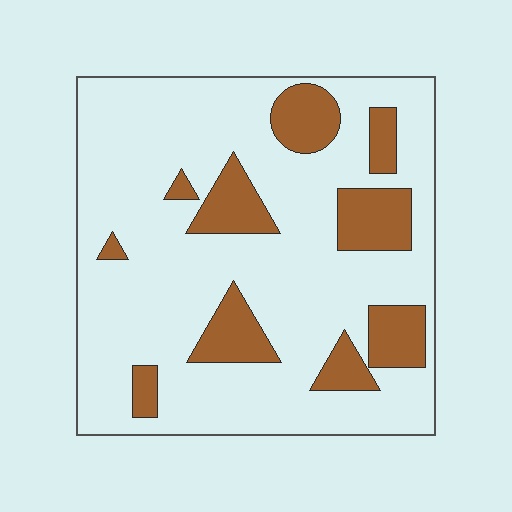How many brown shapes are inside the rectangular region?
10.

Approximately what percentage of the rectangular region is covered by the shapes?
Approximately 20%.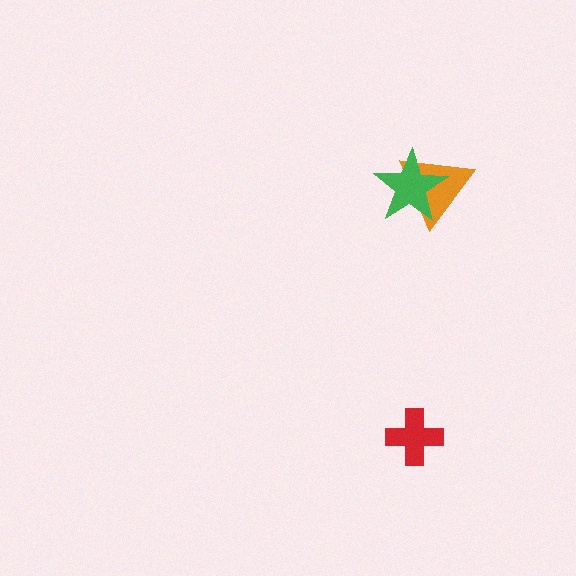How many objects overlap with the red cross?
0 objects overlap with the red cross.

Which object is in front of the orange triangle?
The green star is in front of the orange triangle.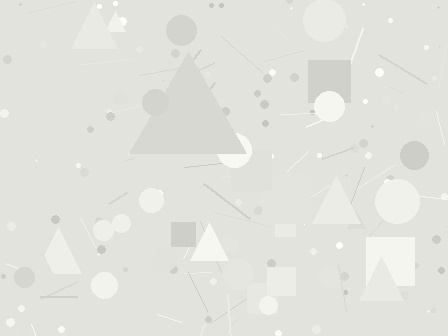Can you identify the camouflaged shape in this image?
The camouflaged shape is a triangle.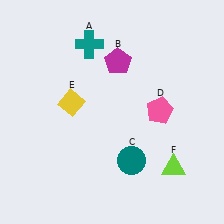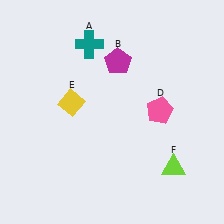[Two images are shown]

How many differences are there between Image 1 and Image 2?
There is 1 difference between the two images.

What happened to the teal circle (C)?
The teal circle (C) was removed in Image 2. It was in the bottom-right area of Image 1.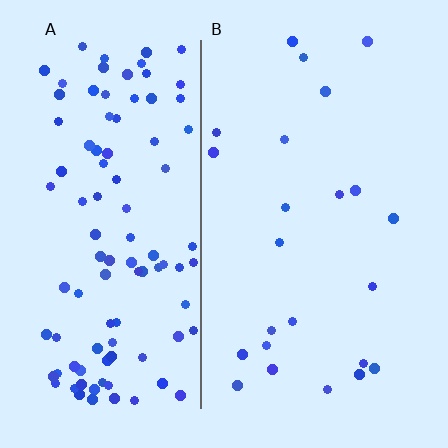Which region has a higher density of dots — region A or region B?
A (the left).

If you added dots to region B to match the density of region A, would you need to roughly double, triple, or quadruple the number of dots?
Approximately quadruple.